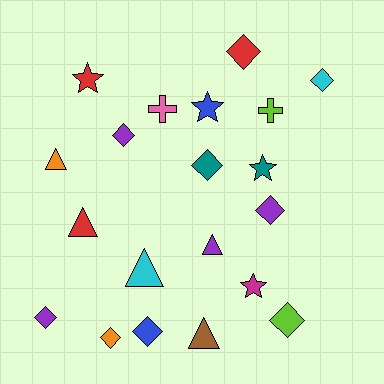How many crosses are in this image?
There are 2 crosses.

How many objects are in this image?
There are 20 objects.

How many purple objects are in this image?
There are 4 purple objects.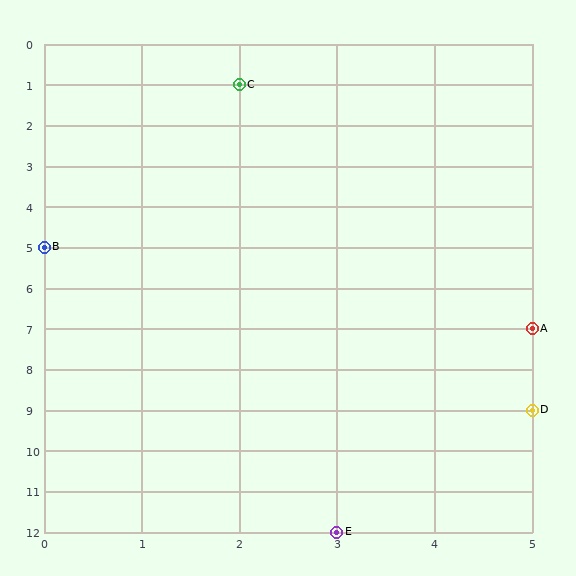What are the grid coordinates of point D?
Point D is at grid coordinates (5, 9).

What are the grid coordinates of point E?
Point E is at grid coordinates (3, 12).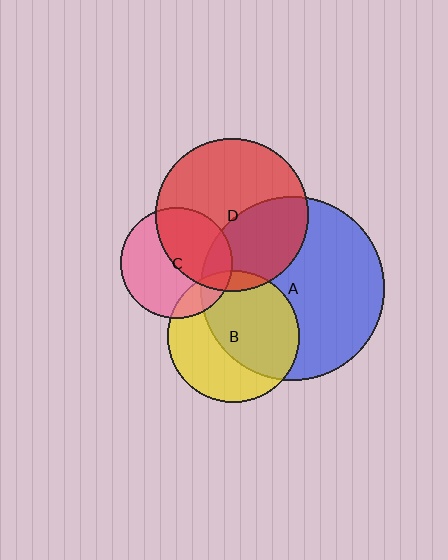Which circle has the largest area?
Circle A (blue).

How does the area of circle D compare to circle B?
Approximately 1.3 times.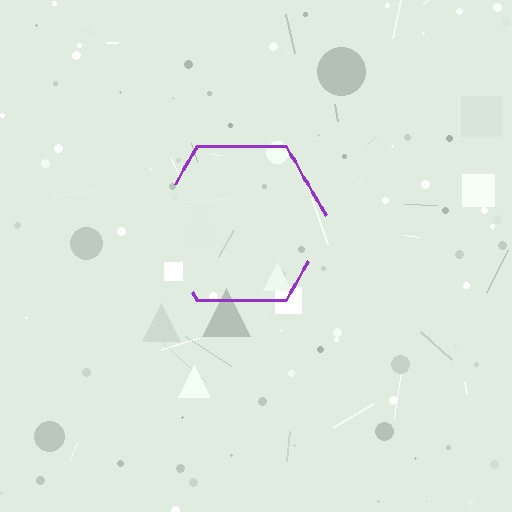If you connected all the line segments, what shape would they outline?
They would outline a hexagon.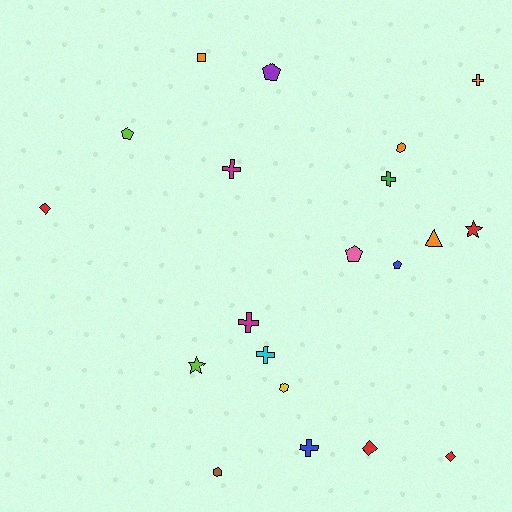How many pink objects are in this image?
There is 1 pink object.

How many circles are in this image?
There are no circles.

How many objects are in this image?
There are 20 objects.